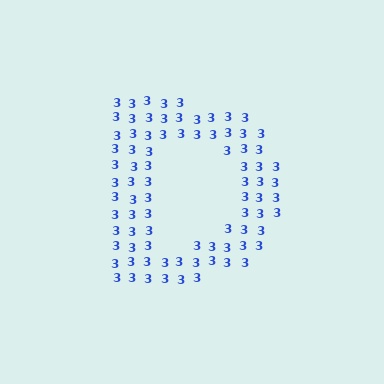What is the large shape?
The large shape is the letter D.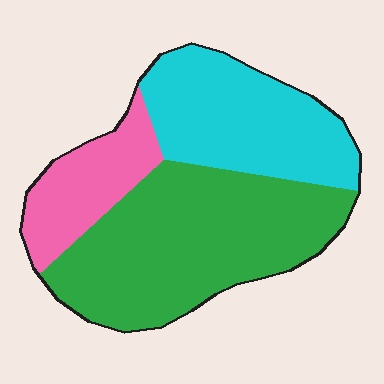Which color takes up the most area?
Green, at roughly 50%.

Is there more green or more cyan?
Green.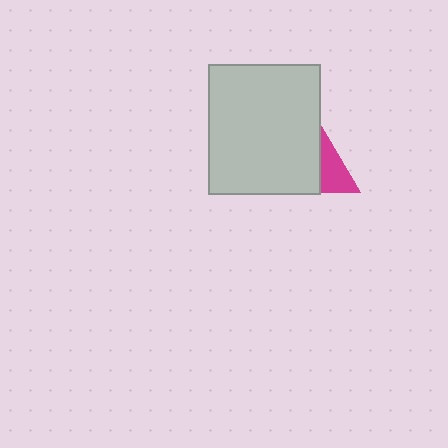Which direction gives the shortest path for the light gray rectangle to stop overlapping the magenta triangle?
Moving left gives the shortest separation.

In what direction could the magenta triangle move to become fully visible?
The magenta triangle could move right. That would shift it out from behind the light gray rectangle entirely.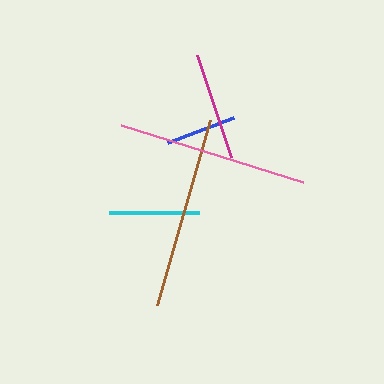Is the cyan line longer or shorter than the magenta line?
The magenta line is longer than the cyan line.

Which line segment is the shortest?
The blue line is the shortest at approximately 70 pixels.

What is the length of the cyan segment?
The cyan segment is approximately 90 pixels long.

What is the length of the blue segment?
The blue segment is approximately 70 pixels long.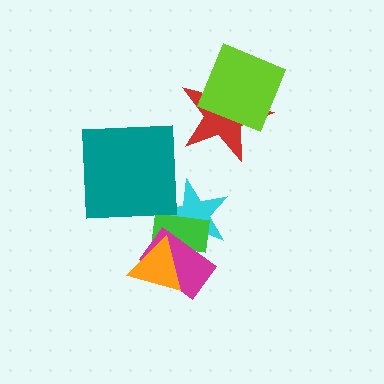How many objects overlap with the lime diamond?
1 object overlaps with the lime diamond.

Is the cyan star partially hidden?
Yes, it is partially covered by another shape.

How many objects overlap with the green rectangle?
3 objects overlap with the green rectangle.